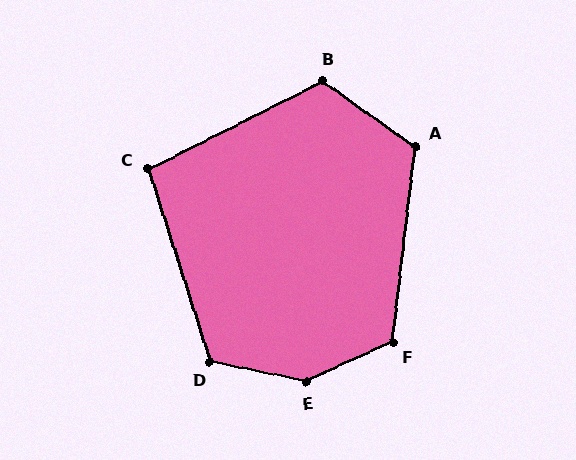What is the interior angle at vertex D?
Approximately 120 degrees (obtuse).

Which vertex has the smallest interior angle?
C, at approximately 99 degrees.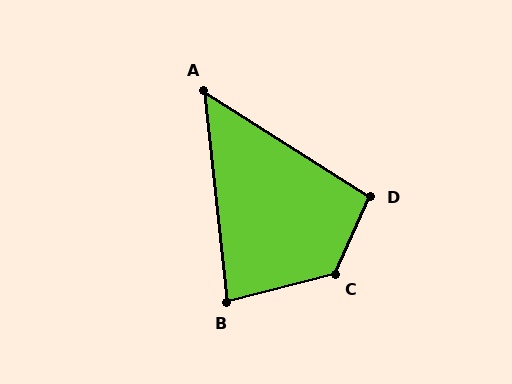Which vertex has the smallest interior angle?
A, at approximately 51 degrees.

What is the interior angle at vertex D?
Approximately 98 degrees (obtuse).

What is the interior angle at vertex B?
Approximately 82 degrees (acute).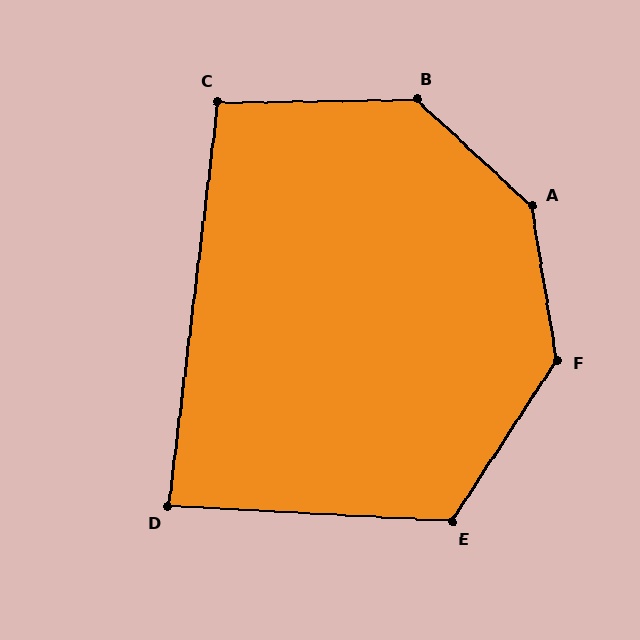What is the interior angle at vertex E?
Approximately 120 degrees (obtuse).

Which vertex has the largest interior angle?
A, at approximately 142 degrees.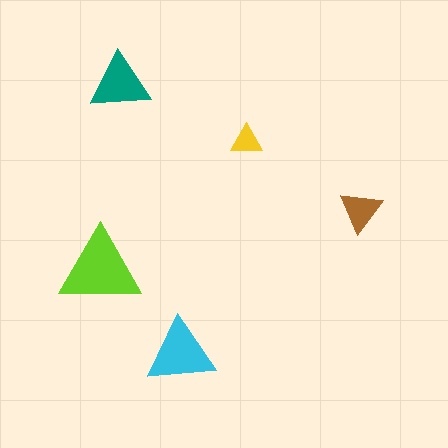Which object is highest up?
The teal triangle is topmost.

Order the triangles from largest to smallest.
the lime one, the cyan one, the teal one, the brown one, the yellow one.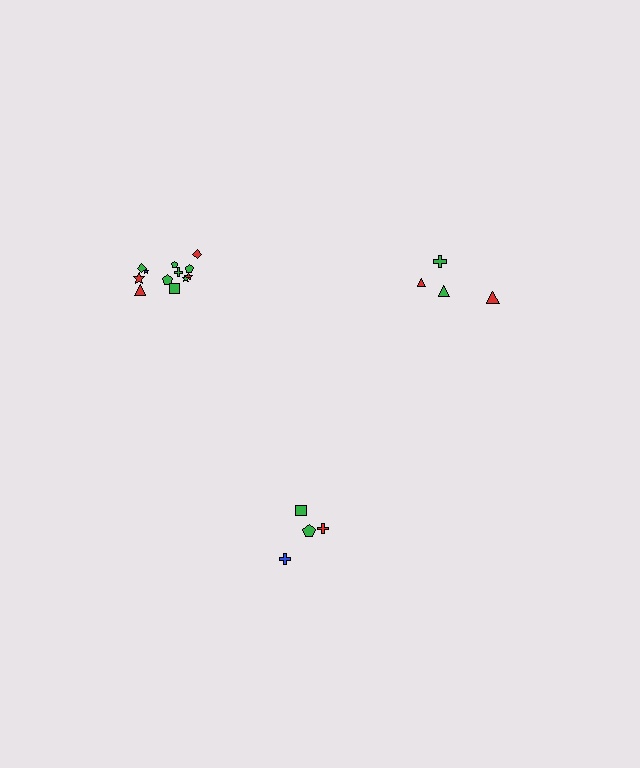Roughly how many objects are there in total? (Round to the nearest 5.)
Roughly 20 objects in total.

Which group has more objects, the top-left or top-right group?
The top-left group.